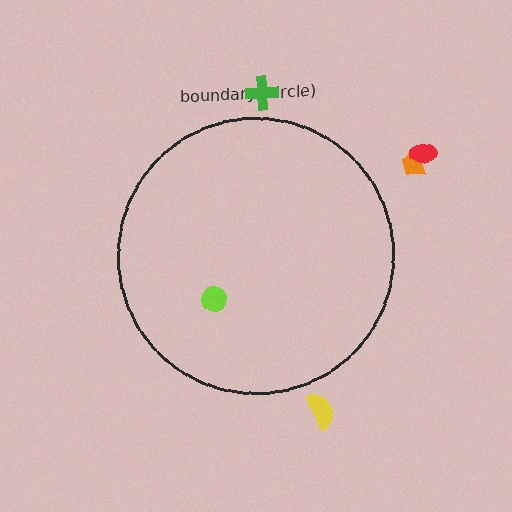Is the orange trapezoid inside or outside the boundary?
Outside.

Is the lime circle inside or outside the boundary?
Inside.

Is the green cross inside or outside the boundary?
Outside.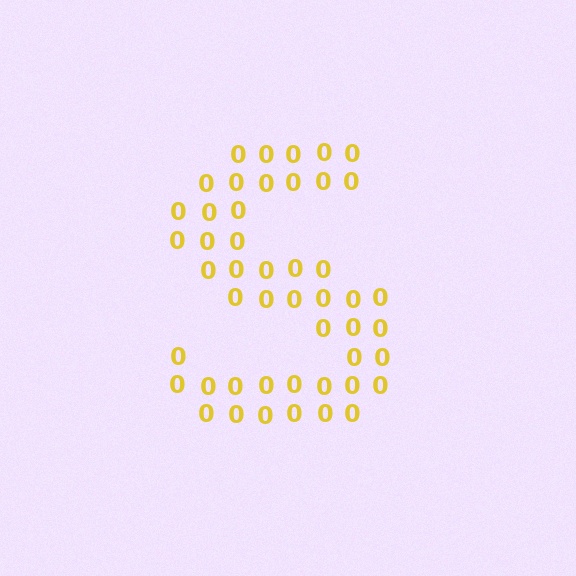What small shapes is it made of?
It is made of small digit 0's.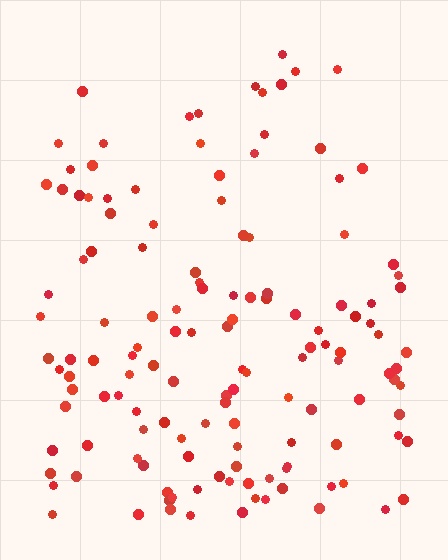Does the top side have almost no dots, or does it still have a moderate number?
Still a moderate number, just noticeably fewer than the bottom.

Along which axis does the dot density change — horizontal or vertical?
Vertical.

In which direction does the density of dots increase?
From top to bottom, with the bottom side densest.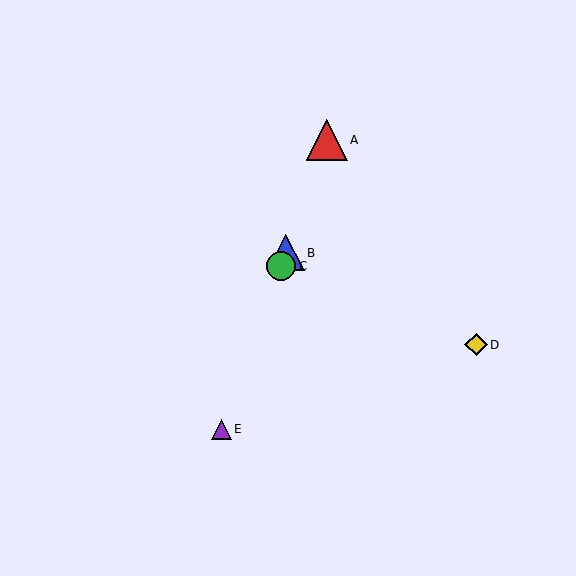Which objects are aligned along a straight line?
Objects A, B, C, E are aligned along a straight line.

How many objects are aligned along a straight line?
4 objects (A, B, C, E) are aligned along a straight line.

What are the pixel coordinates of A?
Object A is at (327, 140).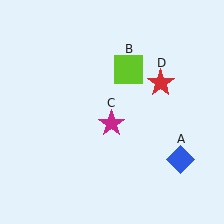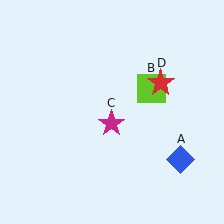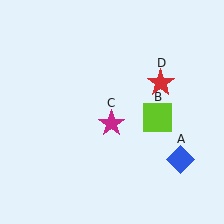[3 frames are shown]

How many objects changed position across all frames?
1 object changed position: lime square (object B).